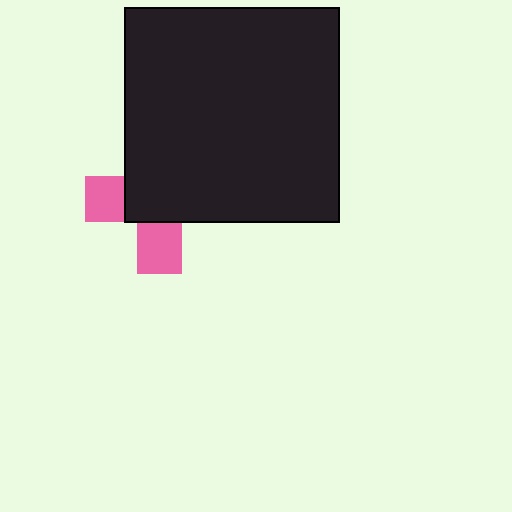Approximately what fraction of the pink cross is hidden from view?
Roughly 65% of the pink cross is hidden behind the black square.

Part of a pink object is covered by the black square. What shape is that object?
It is a cross.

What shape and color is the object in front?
The object in front is a black square.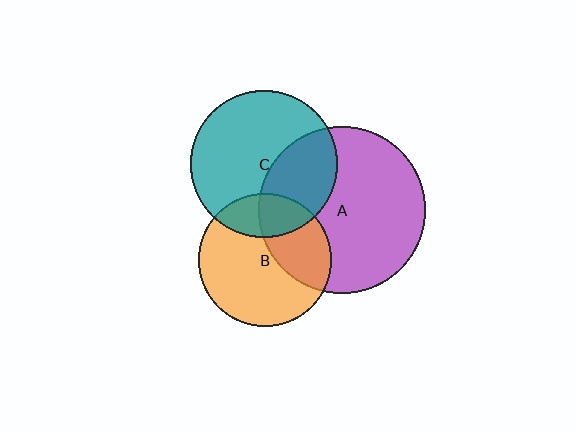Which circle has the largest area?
Circle A (purple).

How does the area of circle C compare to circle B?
Approximately 1.2 times.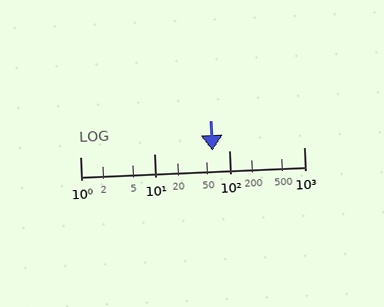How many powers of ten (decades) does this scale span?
The scale spans 3 decades, from 1 to 1000.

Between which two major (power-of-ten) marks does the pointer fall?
The pointer is between 10 and 100.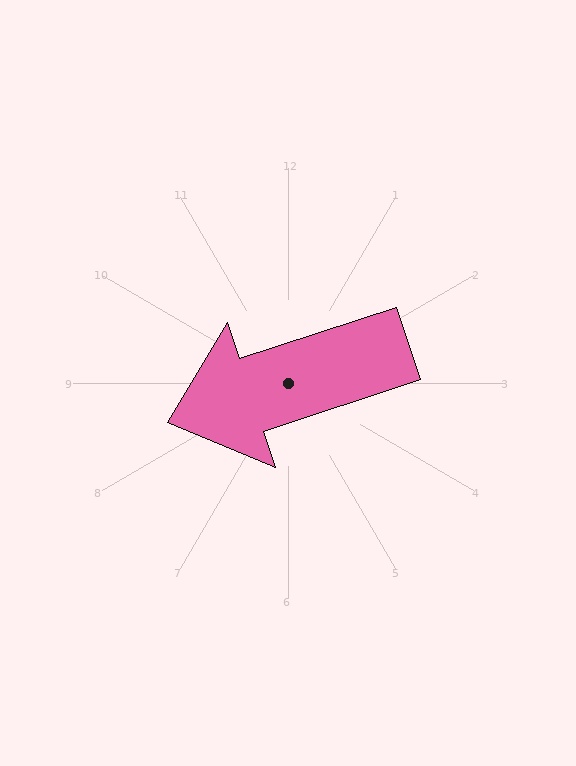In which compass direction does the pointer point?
West.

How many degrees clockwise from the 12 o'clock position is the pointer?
Approximately 252 degrees.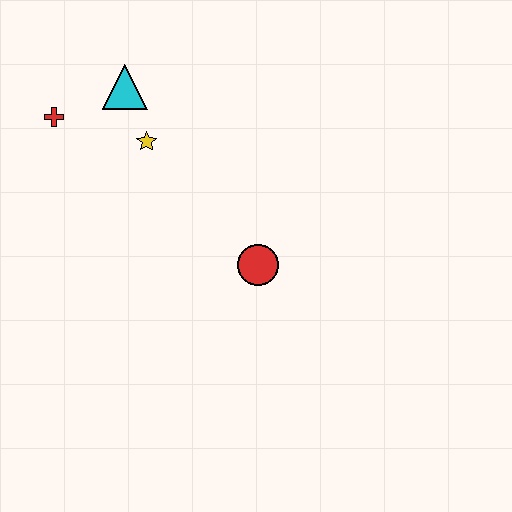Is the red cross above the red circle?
Yes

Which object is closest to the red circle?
The yellow star is closest to the red circle.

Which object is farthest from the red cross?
The red circle is farthest from the red cross.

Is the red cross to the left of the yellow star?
Yes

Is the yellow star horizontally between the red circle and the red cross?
Yes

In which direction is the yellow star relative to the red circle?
The yellow star is above the red circle.